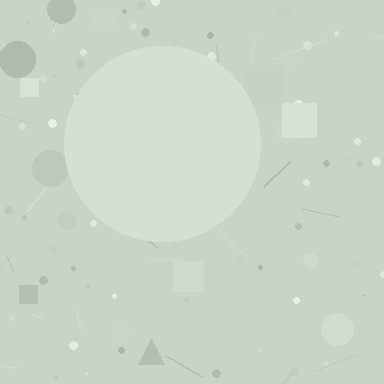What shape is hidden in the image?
A circle is hidden in the image.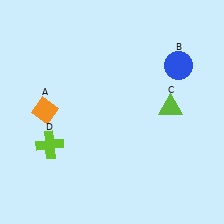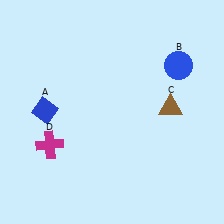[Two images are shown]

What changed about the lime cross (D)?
In Image 1, D is lime. In Image 2, it changed to magenta.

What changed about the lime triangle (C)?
In Image 1, C is lime. In Image 2, it changed to brown.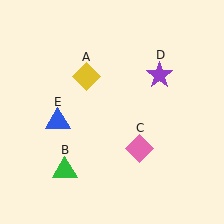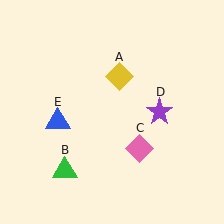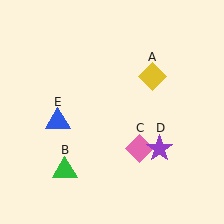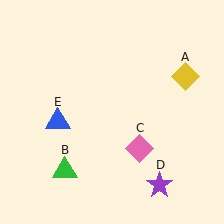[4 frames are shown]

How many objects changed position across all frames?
2 objects changed position: yellow diamond (object A), purple star (object D).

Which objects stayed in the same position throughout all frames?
Green triangle (object B) and pink diamond (object C) and blue triangle (object E) remained stationary.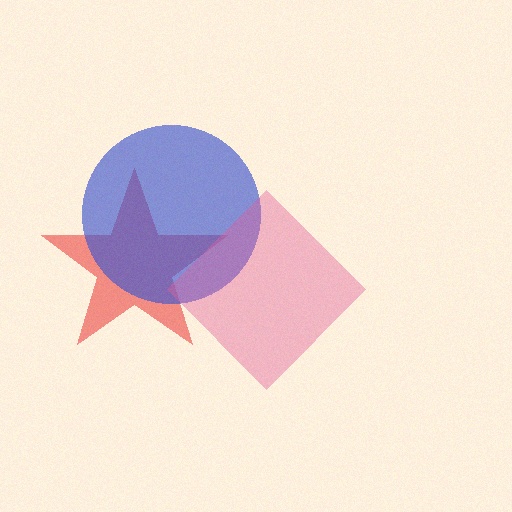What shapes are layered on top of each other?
The layered shapes are: a red star, a blue circle, a pink diamond.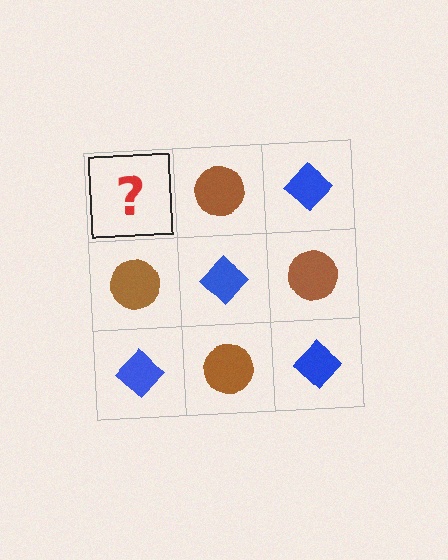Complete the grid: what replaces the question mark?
The question mark should be replaced with a blue diamond.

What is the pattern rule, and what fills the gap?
The rule is that it alternates blue diamond and brown circle in a checkerboard pattern. The gap should be filled with a blue diamond.